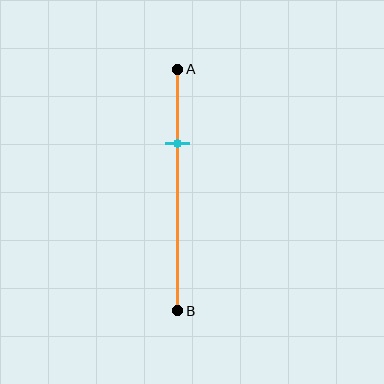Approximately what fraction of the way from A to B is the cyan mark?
The cyan mark is approximately 30% of the way from A to B.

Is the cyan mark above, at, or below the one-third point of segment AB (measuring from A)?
The cyan mark is approximately at the one-third point of segment AB.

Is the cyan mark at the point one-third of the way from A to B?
Yes, the mark is approximately at the one-third point.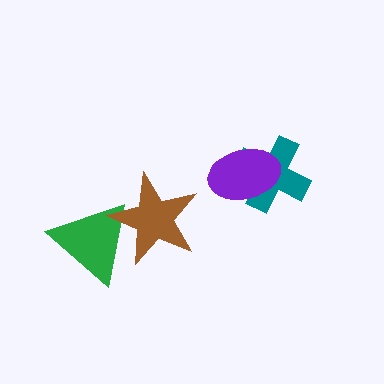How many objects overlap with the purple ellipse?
1 object overlaps with the purple ellipse.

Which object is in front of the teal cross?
The purple ellipse is in front of the teal cross.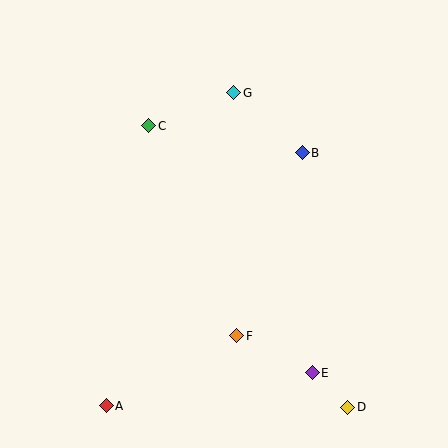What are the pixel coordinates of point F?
Point F is at (237, 336).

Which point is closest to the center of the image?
Point B at (302, 153) is closest to the center.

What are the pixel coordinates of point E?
Point E is at (312, 373).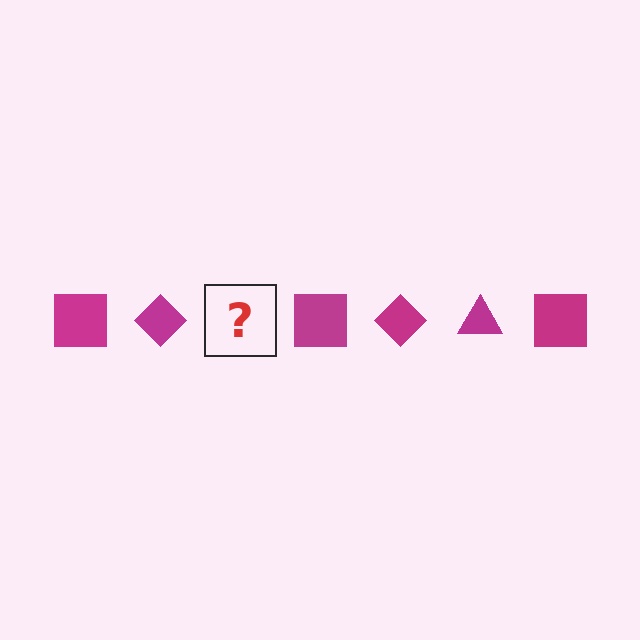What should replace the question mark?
The question mark should be replaced with a magenta triangle.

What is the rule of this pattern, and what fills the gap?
The rule is that the pattern cycles through square, diamond, triangle shapes in magenta. The gap should be filled with a magenta triangle.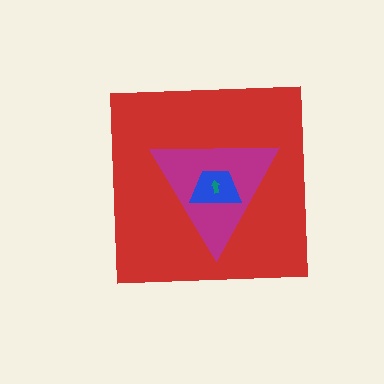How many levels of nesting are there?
4.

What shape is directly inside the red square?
The magenta triangle.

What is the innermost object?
The teal arrow.